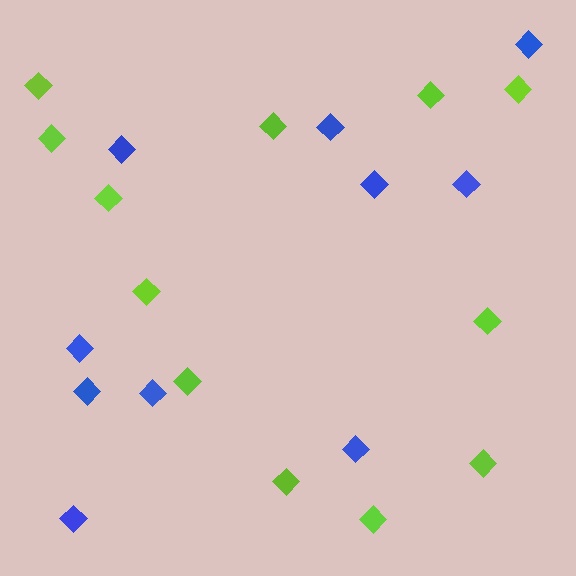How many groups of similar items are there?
There are 2 groups: one group of lime diamonds (12) and one group of blue diamonds (10).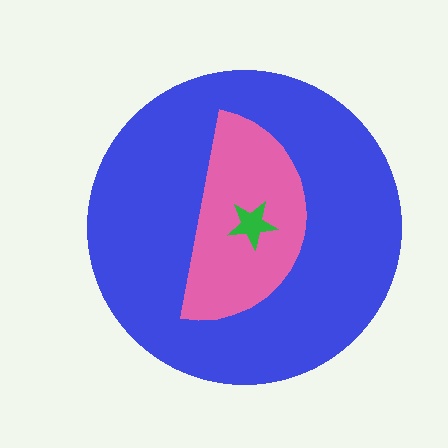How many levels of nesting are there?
3.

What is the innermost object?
The green star.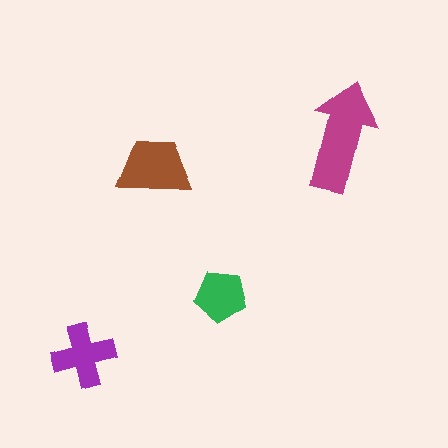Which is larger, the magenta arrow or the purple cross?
The magenta arrow.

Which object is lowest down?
The purple cross is bottommost.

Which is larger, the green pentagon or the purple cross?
The purple cross.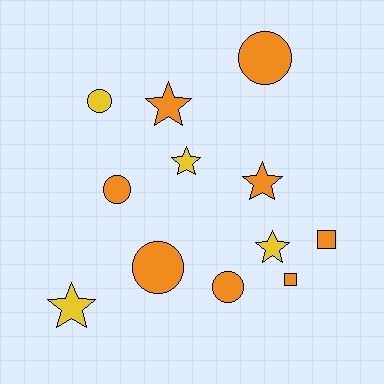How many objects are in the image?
There are 12 objects.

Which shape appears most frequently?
Star, with 5 objects.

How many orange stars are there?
There are 2 orange stars.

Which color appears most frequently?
Orange, with 8 objects.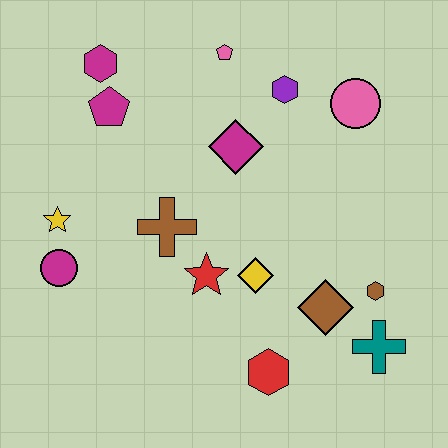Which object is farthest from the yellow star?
The teal cross is farthest from the yellow star.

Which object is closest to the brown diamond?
The brown hexagon is closest to the brown diamond.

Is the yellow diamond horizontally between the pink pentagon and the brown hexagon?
Yes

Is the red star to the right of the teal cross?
No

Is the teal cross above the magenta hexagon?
No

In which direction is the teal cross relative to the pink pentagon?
The teal cross is below the pink pentagon.